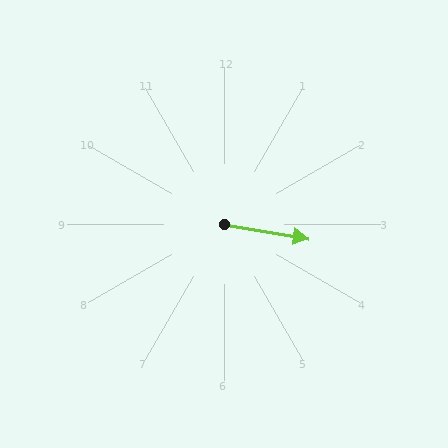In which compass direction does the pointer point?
East.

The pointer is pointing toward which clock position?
Roughly 3 o'clock.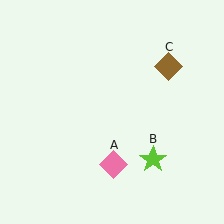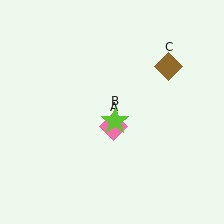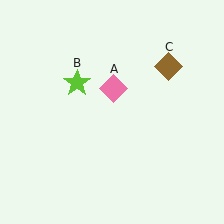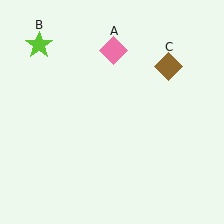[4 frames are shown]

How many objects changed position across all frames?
2 objects changed position: pink diamond (object A), lime star (object B).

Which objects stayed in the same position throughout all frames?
Brown diamond (object C) remained stationary.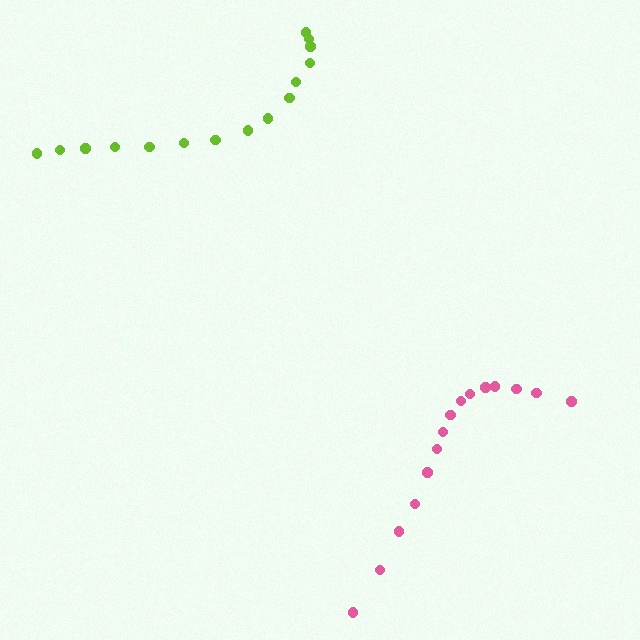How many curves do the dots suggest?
There are 2 distinct paths.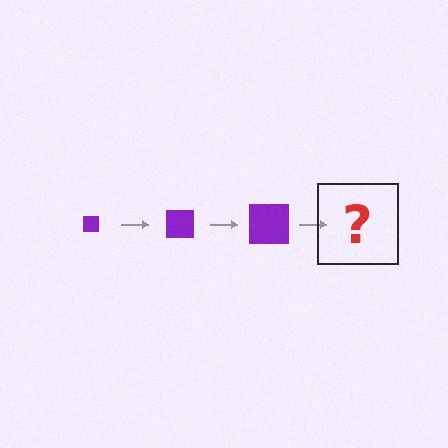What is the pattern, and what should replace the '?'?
The pattern is that the square gets progressively larger each step. The '?' should be a purple square, larger than the previous one.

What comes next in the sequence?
The next element should be a purple square, larger than the previous one.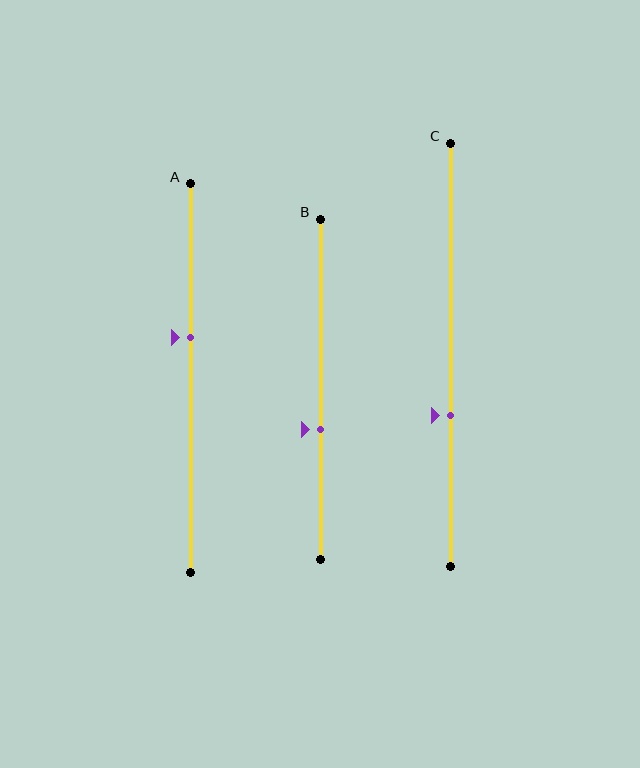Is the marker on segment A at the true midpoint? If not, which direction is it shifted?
No, the marker on segment A is shifted upward by about 10% of the segment length.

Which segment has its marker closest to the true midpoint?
Segment A has its marker closest to the true midpoint.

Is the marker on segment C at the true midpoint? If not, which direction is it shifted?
No, the marker on segment C is shifted downward by about 14% of the segment length.